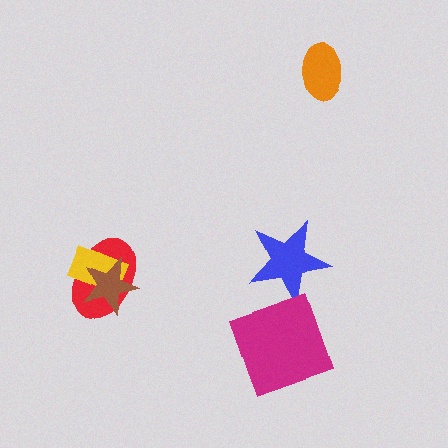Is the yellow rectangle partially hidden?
Yes, it is partially covered by another shape.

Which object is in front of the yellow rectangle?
The brown star is in front of the yellow rectangle.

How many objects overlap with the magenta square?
0 objects overlap with the magenta square.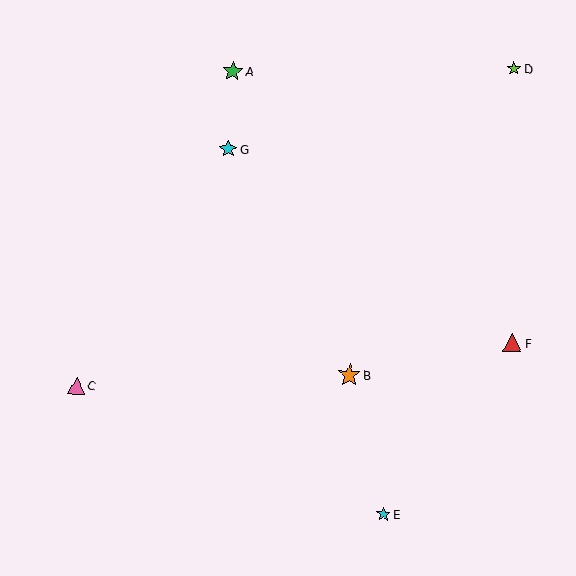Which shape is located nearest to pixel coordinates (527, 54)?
The lime star (labeled D) at (514, 68) is nearest to that location.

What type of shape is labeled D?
Shape D is a lime star.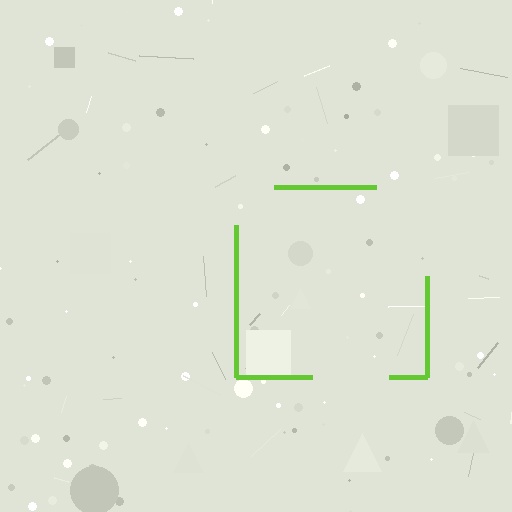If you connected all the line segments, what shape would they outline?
They would outline a square.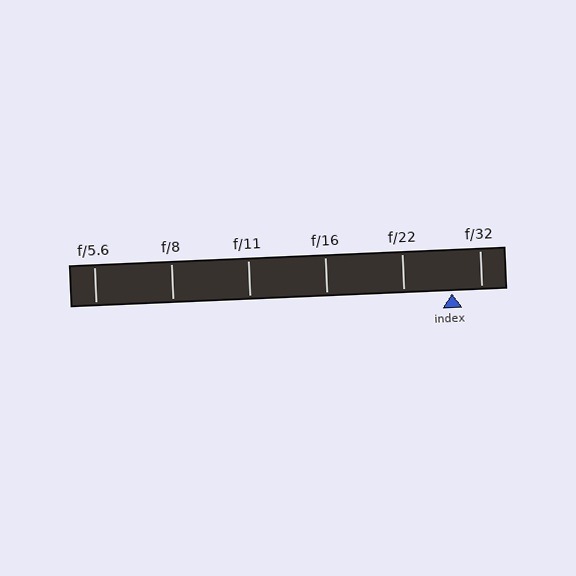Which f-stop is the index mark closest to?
The index mark is closest to f/32.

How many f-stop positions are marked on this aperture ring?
There are 6 f-stop positions marked.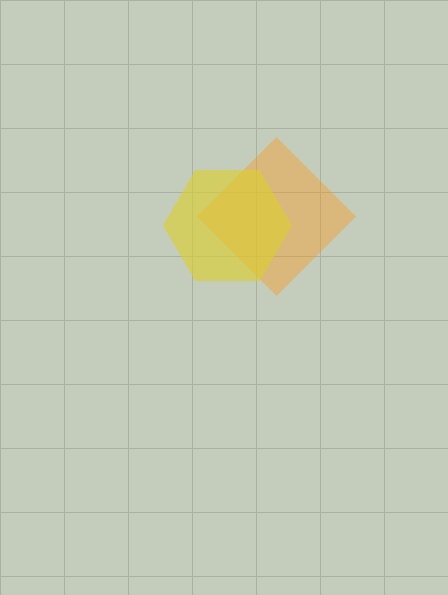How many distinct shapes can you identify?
There are 2 distinct shapes: an orange diamond, a yellow hexagon.